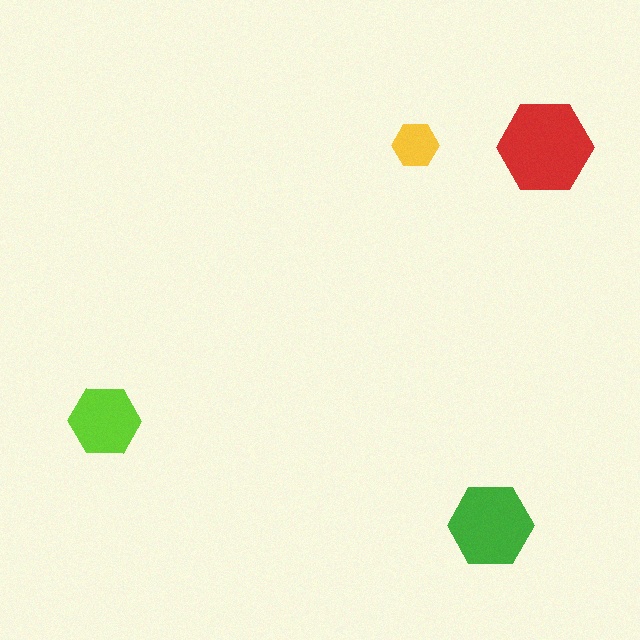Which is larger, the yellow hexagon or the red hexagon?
The red one.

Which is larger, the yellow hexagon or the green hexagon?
The green one.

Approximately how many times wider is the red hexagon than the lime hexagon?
About 1.5 times wider.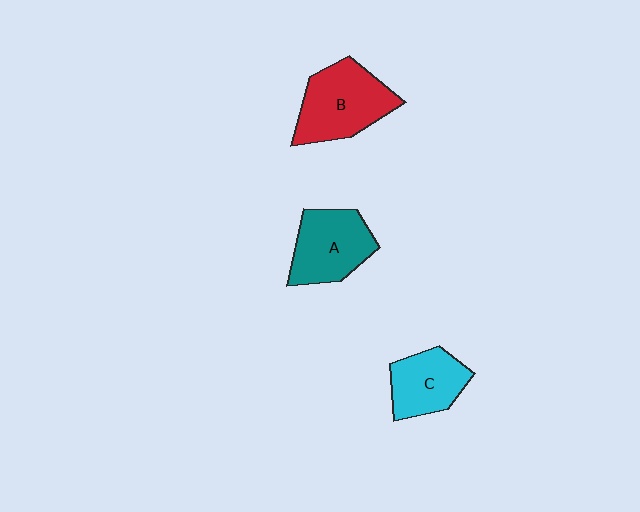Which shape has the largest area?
Shape B (red).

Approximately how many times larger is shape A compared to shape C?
Approximately 1.2 times.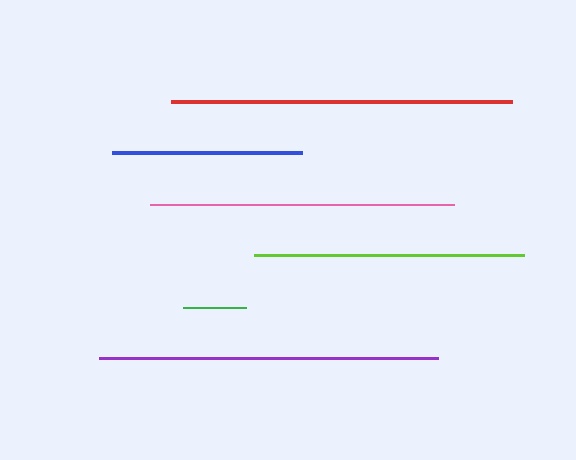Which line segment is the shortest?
The green line is the shortest at approximately 63 pixels.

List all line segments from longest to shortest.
From longest to shortest: red, purple, pink, lime, blue, green.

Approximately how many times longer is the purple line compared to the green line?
The purple line is approximately 5.4 times the length of the green line.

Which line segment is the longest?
The red line is the longest at approximately 341 pixels.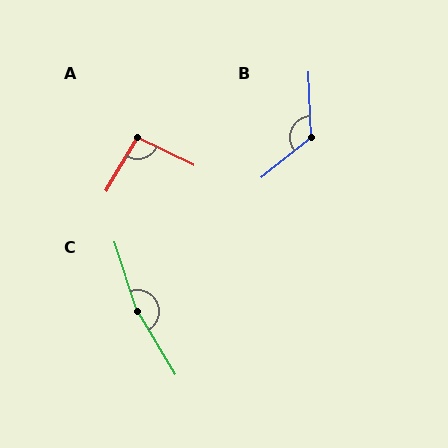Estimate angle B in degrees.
Approximately 126 degrees.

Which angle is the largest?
C, at approximately 167 degrees.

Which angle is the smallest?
A, at approximately 95 degrees.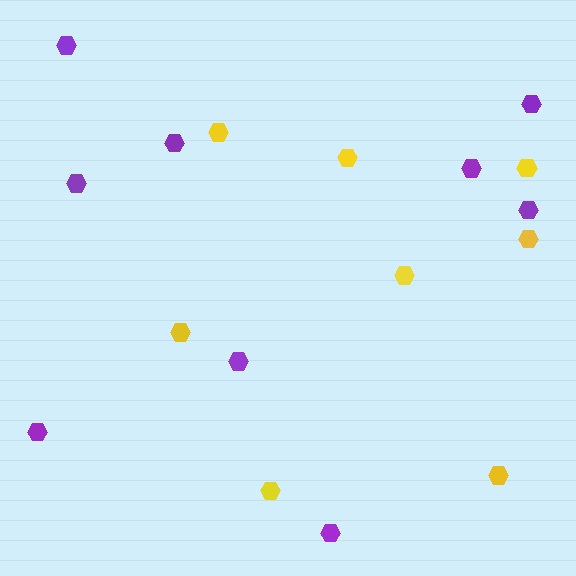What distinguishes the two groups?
There are 2 groups: one group of yellow hexagons (8) and one group of purple hexagons (9).